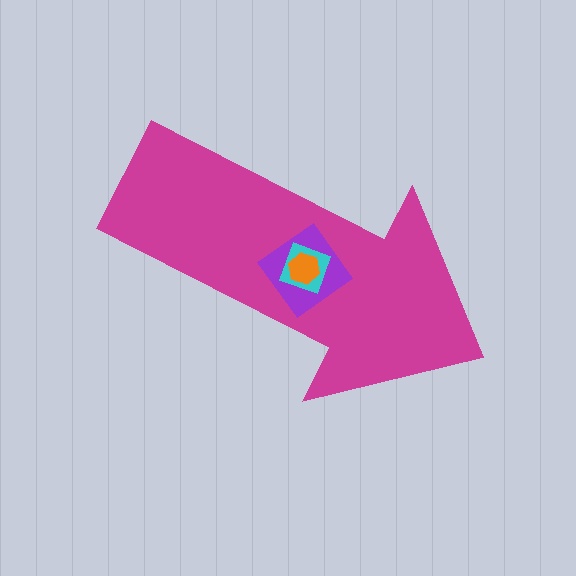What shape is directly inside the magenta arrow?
The purple diamond.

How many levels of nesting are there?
4.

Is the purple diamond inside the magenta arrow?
Yes.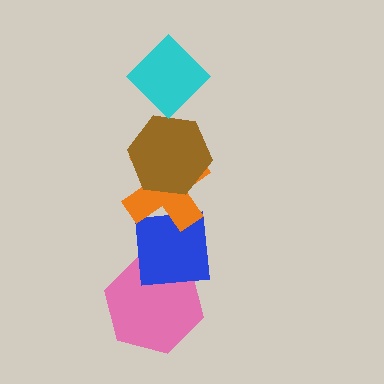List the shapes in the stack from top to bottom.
From top to bottom: the cyan diamond, the brown hexagon, the orange cross, the blue square, the pink hexagon.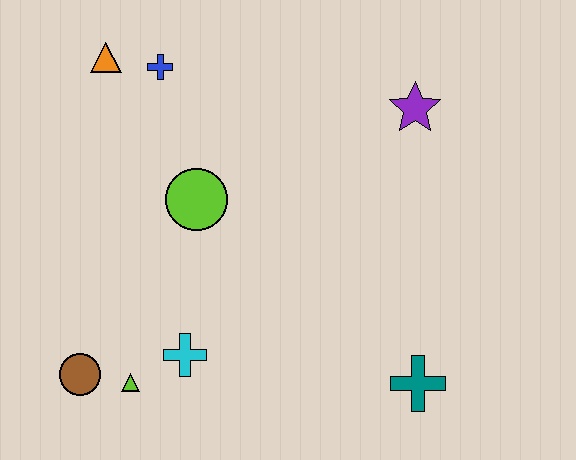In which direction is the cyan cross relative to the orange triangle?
The cyan cross is below the orange triangle.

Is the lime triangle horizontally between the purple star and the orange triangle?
Yes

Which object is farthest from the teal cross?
The orange triangle is farthest from the teal cross.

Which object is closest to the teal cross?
The cyan cross is closest to the teal cross.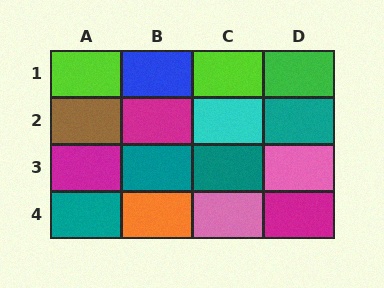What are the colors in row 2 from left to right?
Brown, magenta, cyan, teal.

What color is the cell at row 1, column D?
Green.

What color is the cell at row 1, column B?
Blue.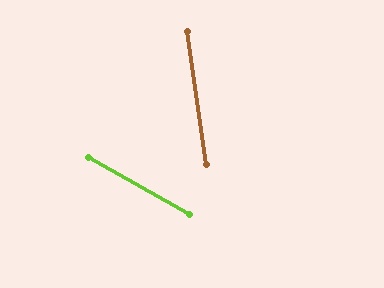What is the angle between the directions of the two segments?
Approximately 52 degrees.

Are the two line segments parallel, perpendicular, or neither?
Neither parallel nor perpendicular — they differ by about 52°.